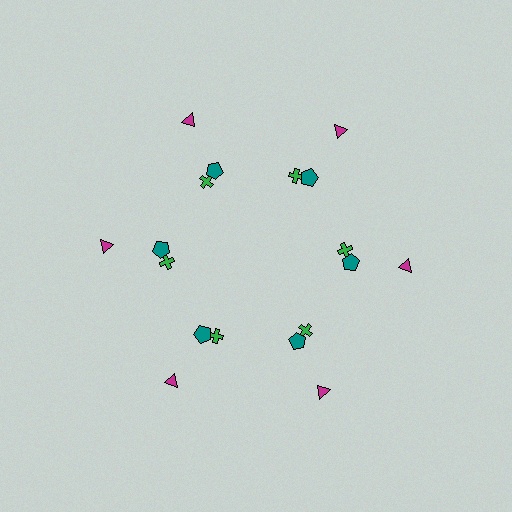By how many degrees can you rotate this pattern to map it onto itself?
The pattern maps onto itself every 60 degrees of rotation.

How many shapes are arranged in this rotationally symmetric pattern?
There are 18 shapes, arranged in 6 groups of 3.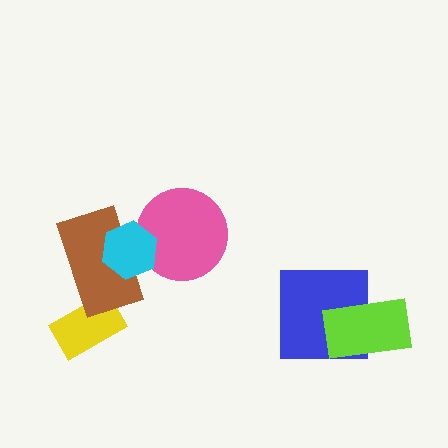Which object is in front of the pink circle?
The cyan hexagon is in front of the pink circle.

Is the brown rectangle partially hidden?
Yes, it is partially covered by another shape.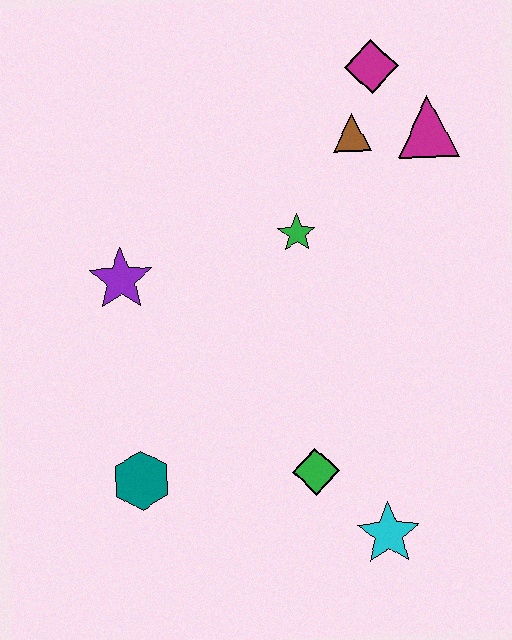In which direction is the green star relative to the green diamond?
The green star is above the green diamond.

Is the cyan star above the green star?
No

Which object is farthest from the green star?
The cyan star is farthest from the green star.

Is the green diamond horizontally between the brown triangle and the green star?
Yes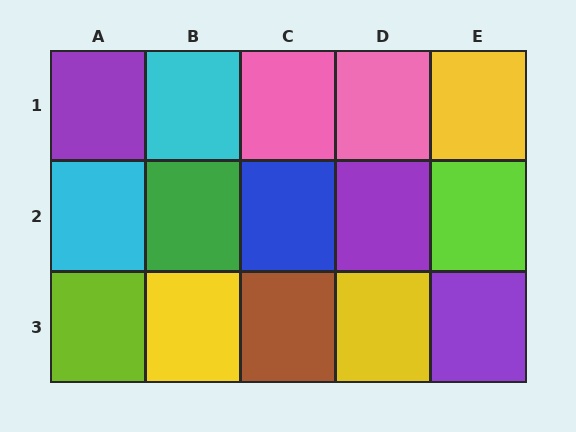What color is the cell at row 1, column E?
Yellow.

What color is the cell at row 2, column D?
Purple.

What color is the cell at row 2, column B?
Green.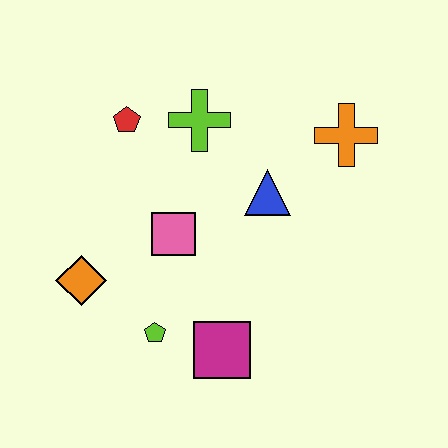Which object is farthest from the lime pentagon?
The orange cross is farthest from the lime pentagon.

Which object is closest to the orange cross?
The blue triangle is closest to the orange cross.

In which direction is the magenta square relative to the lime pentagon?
The magenta square is to the right of the lime pentagon.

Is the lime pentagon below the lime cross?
Yes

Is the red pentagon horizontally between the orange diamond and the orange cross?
Yes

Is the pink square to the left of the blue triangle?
Yes